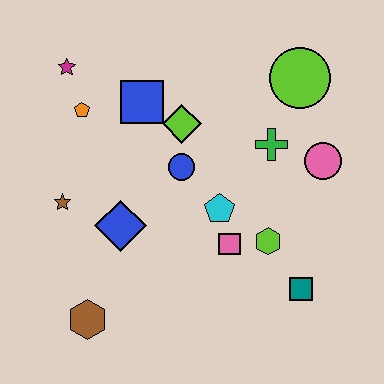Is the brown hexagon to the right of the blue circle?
No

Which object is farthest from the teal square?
The magenta star is farthest from the teal square.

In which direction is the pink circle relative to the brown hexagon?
The pink circle is to the right of the brown hexagon.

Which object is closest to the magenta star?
The orange pentagon is closest to the magenta star.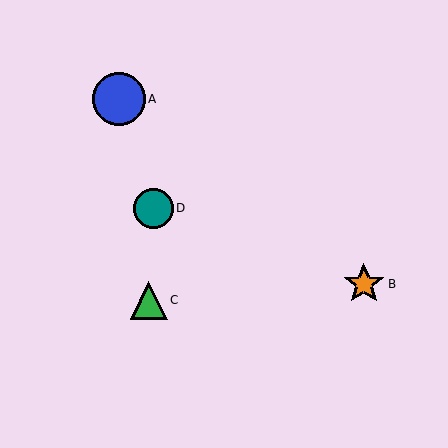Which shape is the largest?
The blue circle (labeled A) is the largest.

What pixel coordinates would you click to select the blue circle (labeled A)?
Click at (119, 99) to select the blue circle A.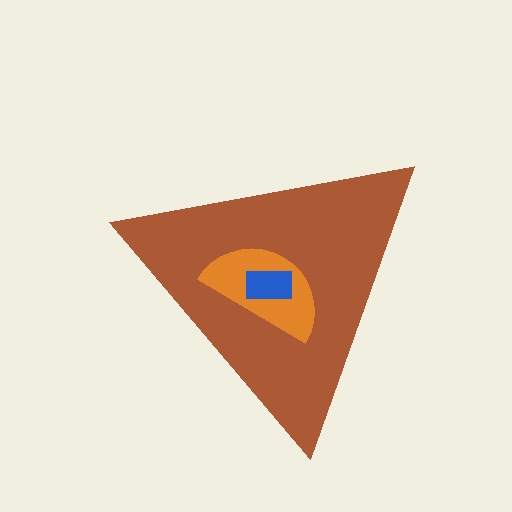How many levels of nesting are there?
3.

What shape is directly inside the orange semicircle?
The blue rectangle.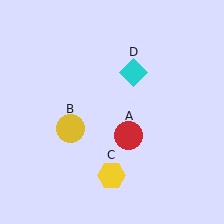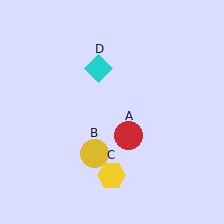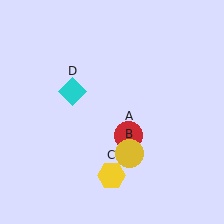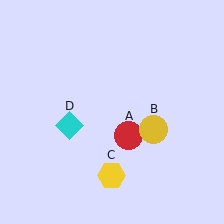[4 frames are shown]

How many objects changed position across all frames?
2 objects changed position: yellow circle (object B), cyan diamond (object D).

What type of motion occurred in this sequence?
The yellow circle (object B), cyan diamond (object D) rotated counterclockwise around the center of the scene.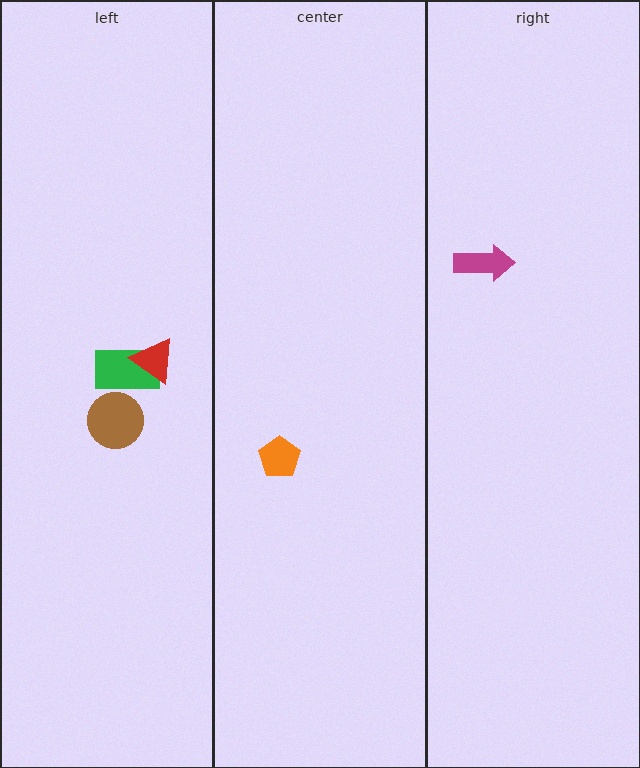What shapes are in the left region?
The green rectangle, the red triangle, the brown circle.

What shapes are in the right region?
The magenta arrow.